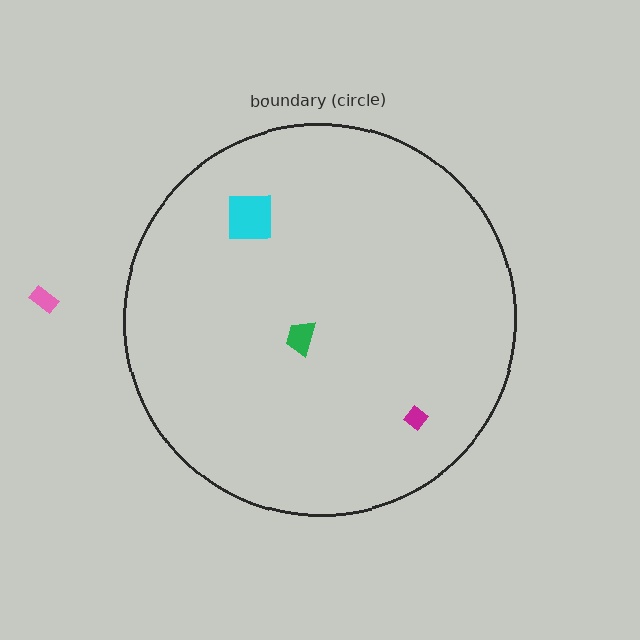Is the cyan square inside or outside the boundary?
Inside.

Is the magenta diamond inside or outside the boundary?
Inside.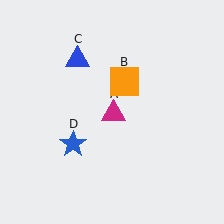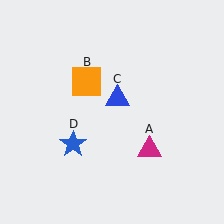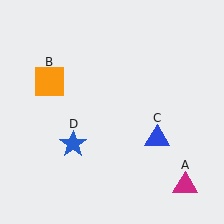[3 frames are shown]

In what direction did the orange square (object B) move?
The orange square (object B) moved left.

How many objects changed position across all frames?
3 objects changed position: magenta triangle (object A), orange square (object B), blue triangle (object C).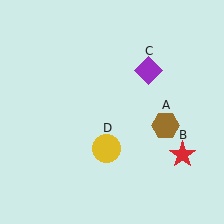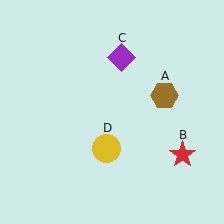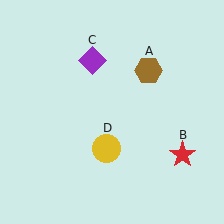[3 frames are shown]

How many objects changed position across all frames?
2 objects changed position: brown hexagon (object A), purple diamond (object C).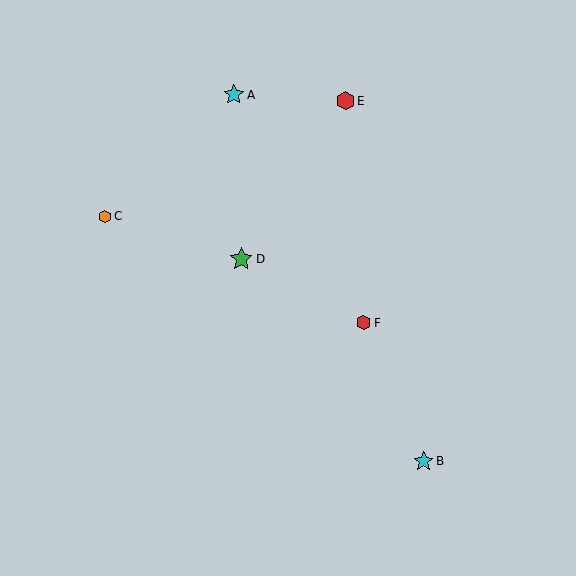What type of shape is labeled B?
Shape B is a cyan star.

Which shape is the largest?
The green star (labeled D) is the largest.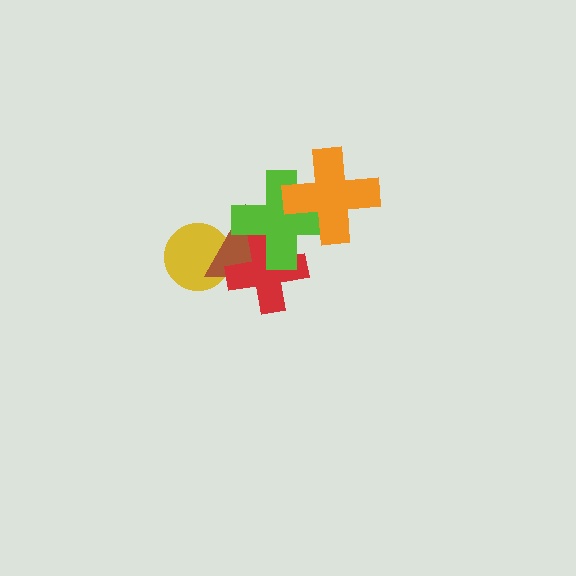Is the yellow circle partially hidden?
Yes, it is partially covered by another shape.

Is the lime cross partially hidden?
Yes, it is partially covered by another shape.